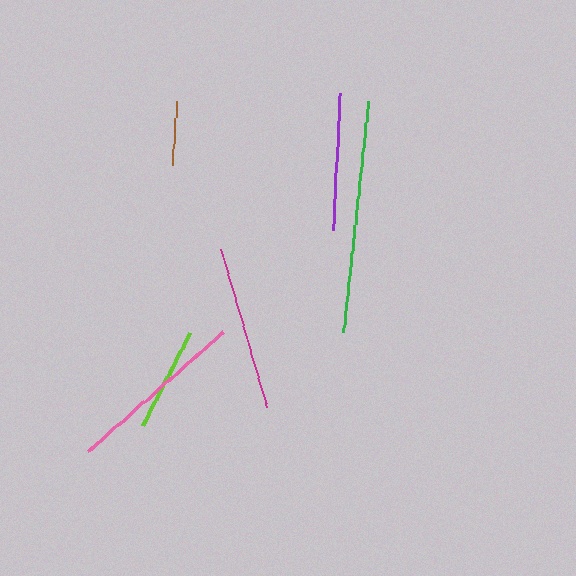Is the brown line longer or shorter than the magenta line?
The magenta line is longer than the brown line.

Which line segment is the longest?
The green line is the longest at approximately 233 pixels.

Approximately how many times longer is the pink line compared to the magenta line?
The pink line is approximately 1.1 times the length of the magenta line.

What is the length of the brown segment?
The brown segment is approximately 65 pixels long.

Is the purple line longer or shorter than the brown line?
The purple line is longer than the brown line.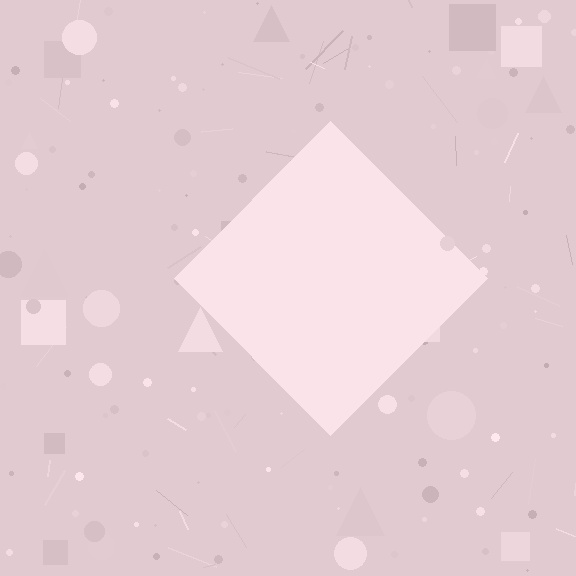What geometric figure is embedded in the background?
A diamond is embedded in the background.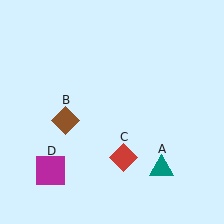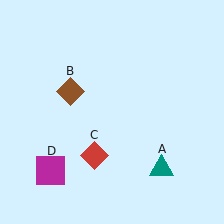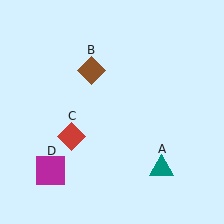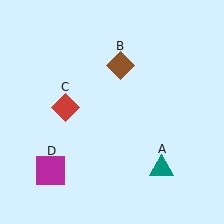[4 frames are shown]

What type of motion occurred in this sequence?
The brown diamond (object B), red diamond (object C) rotated clockwise around the center of the scene.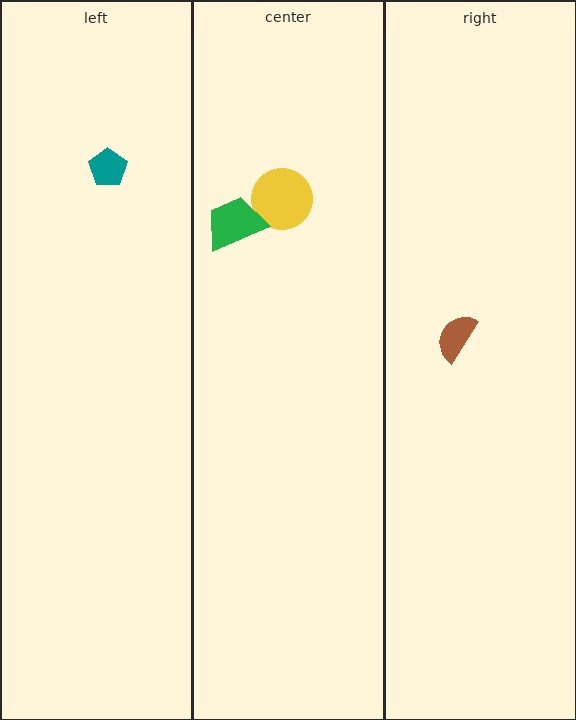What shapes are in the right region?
The brown semicircle.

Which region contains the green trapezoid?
The center region.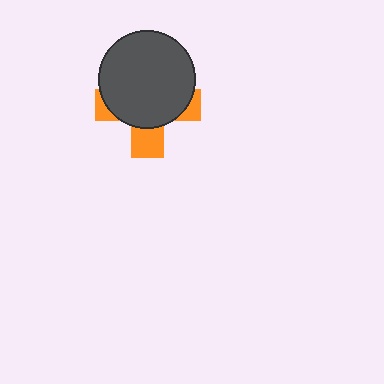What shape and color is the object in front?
The object in front is a dark gray circle.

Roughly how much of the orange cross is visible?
A small part of it is visible (roughly 31%).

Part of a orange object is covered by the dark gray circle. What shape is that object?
It is a cross.